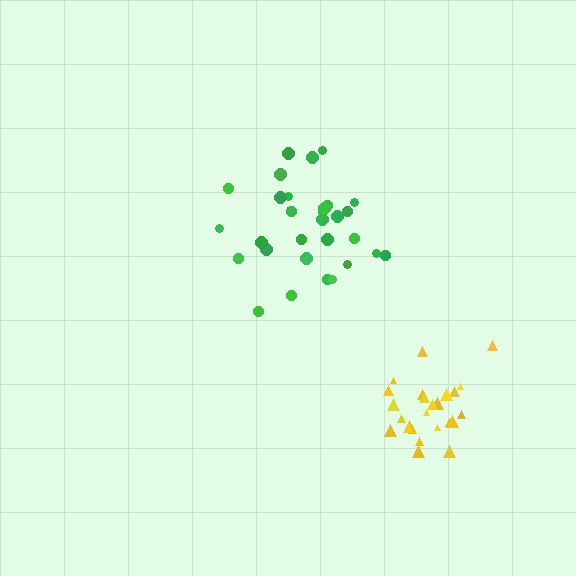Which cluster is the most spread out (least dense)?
Green.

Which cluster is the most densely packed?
Yellow.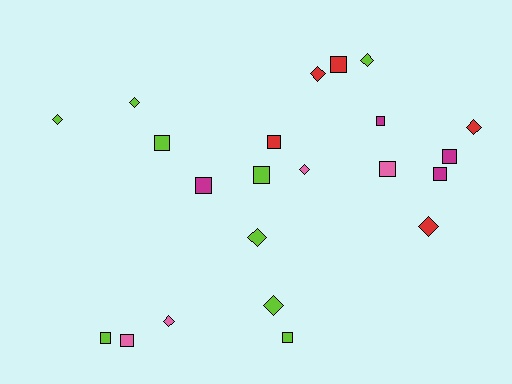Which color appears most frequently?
Lime, with 9 objects.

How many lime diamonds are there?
There are 5 lime diamonds.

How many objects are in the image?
There are 22 objects.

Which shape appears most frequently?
Square, with 12 objects.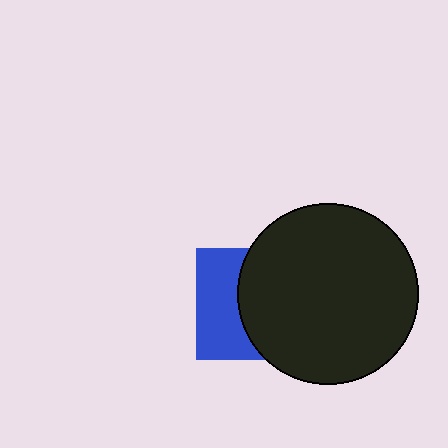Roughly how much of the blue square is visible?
A small part of it is visible (roughly 43%).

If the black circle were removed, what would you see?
You would see the complete blue square.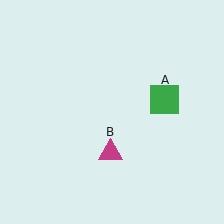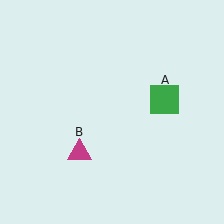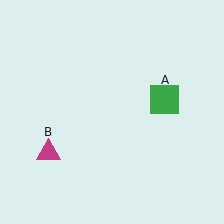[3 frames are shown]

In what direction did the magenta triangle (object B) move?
The magenta triangle (object B) moved left.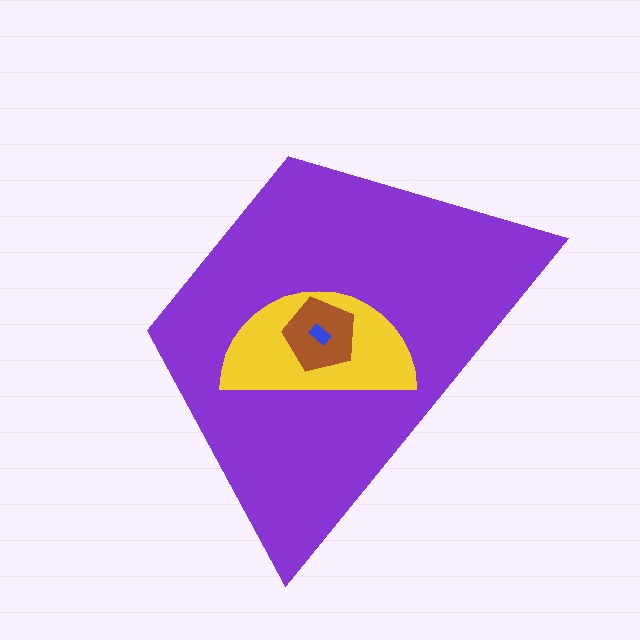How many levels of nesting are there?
4.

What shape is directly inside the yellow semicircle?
The brown pentagon.